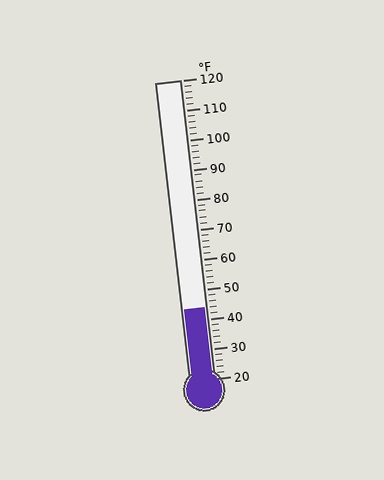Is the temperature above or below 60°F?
The temperature is below 60°F.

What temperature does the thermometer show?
The thermometer shows approximately 44°F.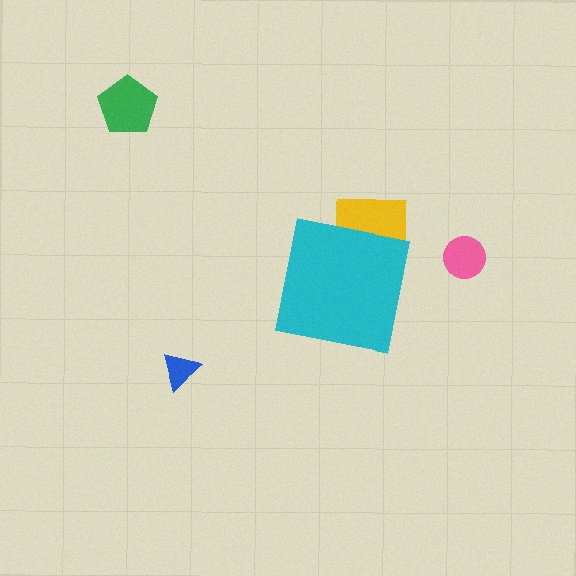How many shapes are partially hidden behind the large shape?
1 shape is partially hidden.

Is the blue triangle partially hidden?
No, the blue triangle is fully visible.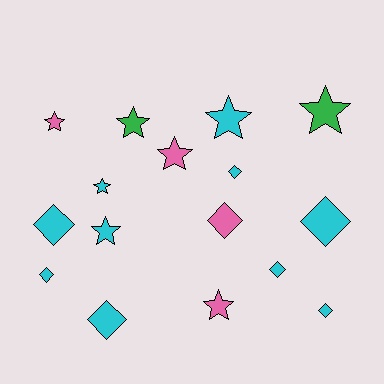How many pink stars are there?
There are 3 pink stars.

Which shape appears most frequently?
Star, with 8 objects.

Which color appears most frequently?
Cyan, with 10 objects.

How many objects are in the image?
There are 16 objects.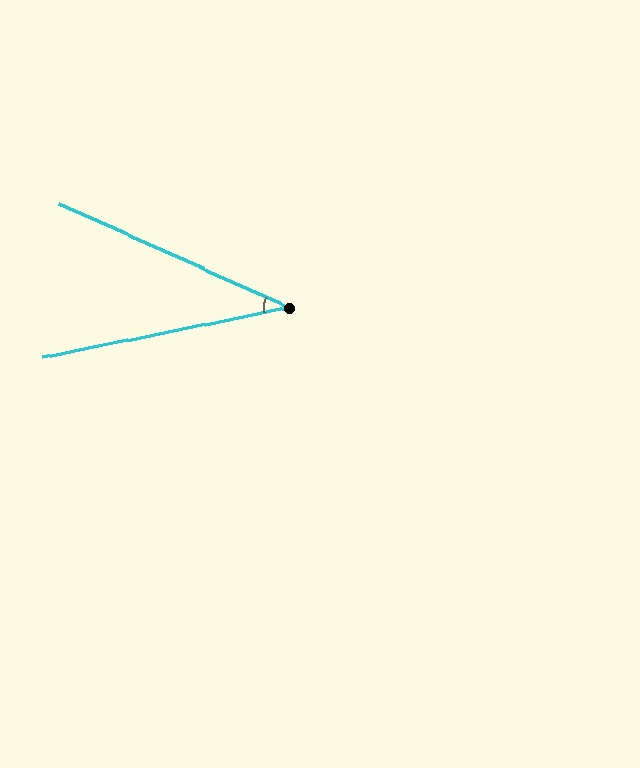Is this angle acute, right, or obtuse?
It is acute.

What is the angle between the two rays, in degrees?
Approximately 36 degrees.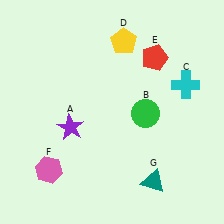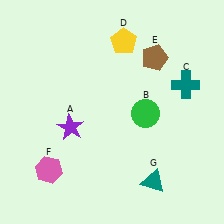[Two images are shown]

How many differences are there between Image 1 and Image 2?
There are 2 differences between the two images.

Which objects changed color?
C changed from cyan to teal. E changed from red to brown.